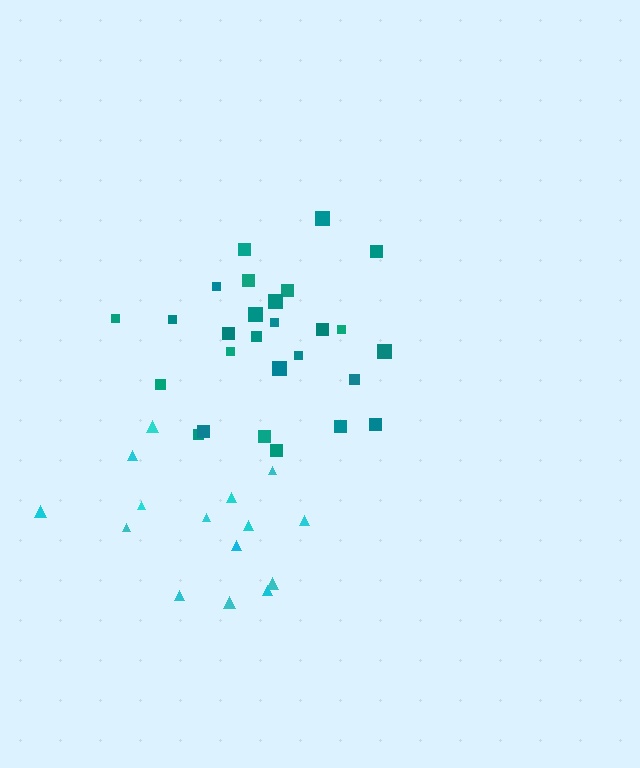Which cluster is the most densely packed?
Teal.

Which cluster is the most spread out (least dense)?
Cyan.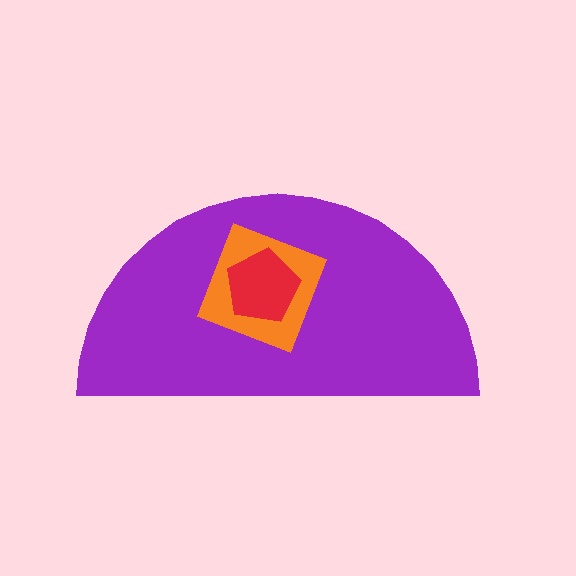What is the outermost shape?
The purple semicircle.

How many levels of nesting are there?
3.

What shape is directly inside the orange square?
The red pentagon.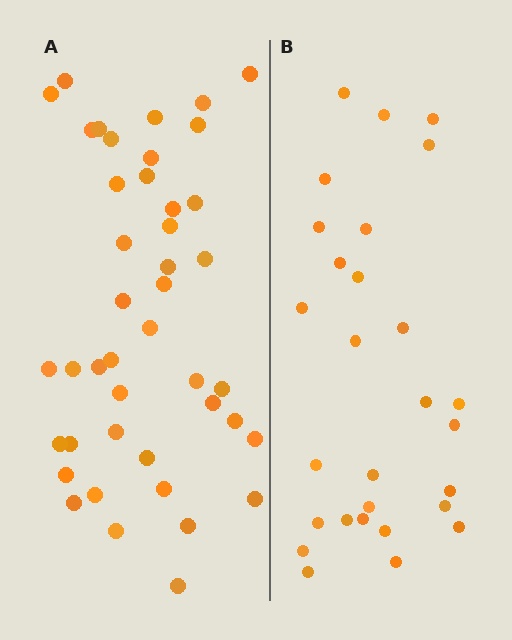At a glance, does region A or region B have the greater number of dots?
Region A (the left region) has more dots.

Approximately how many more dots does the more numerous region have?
Region A has approximately 15 more dots than region B.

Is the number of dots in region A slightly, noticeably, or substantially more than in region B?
Region A has substantially more. The ratio is roughly 1.5 to 1.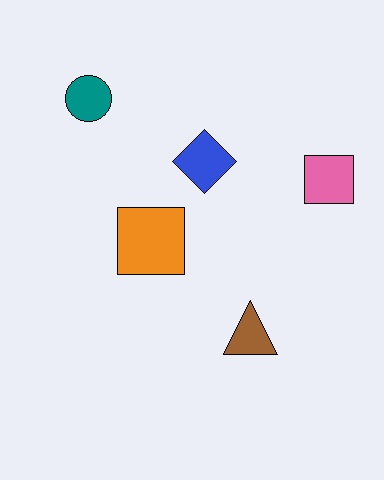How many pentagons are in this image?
There are no pentagons.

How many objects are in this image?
There are 5 objects.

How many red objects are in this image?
There are no red objects.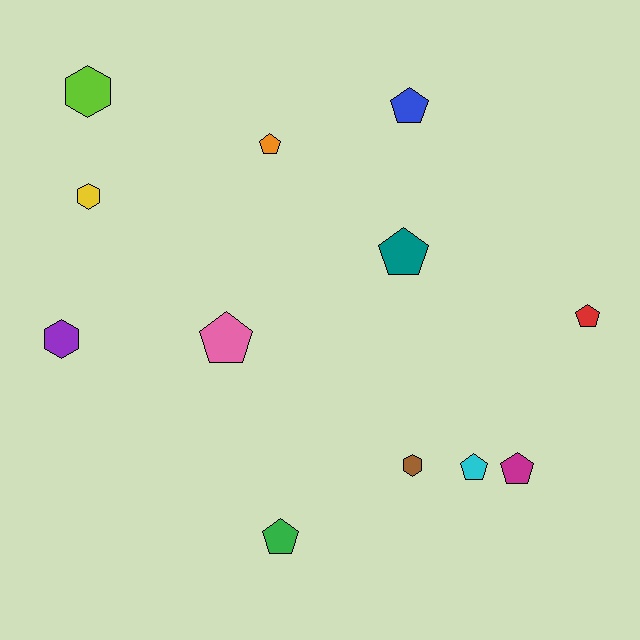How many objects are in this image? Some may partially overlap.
There are 12 objects.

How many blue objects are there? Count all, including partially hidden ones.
There is 1 blue object.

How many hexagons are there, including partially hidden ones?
There are 4 hexagons.